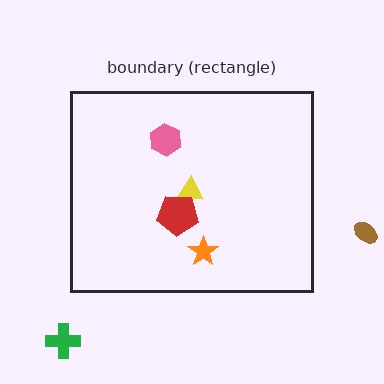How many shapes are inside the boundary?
4 inside, 2 outside.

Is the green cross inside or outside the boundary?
Outside.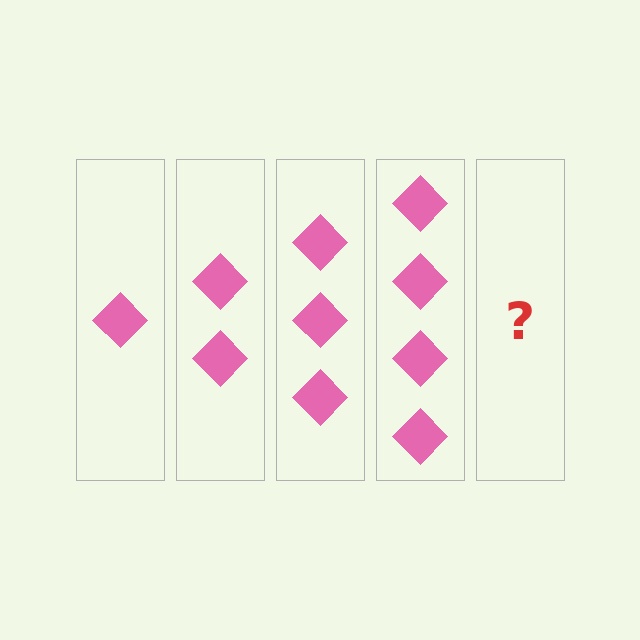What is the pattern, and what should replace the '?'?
The pattern is that each step adds one more diamond. The '?' should be 5 diamonds.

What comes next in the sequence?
The next element should be 5 diamonds.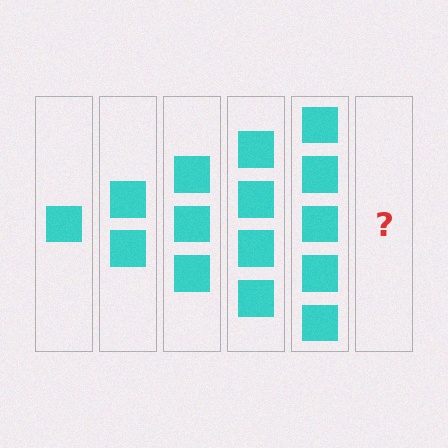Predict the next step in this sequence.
The next step is 6 squares.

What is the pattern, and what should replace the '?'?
The pattern is that each step adds one more square. The '?' should be 6 squares.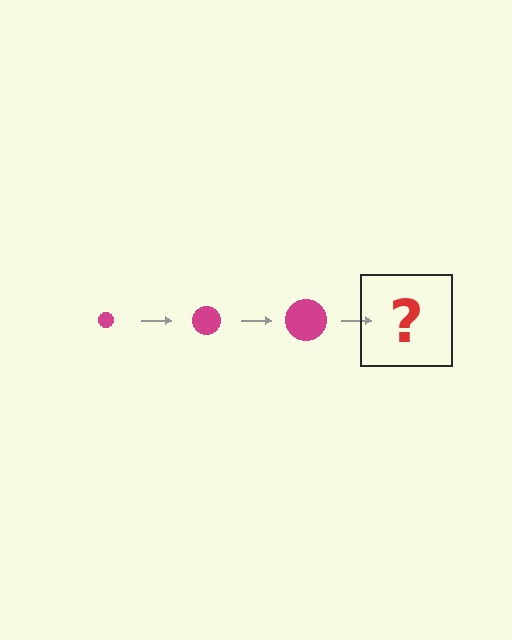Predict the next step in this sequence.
The next step is a magenta circle, larger than the previous one.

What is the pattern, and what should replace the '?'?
The pattern is that the circle gets progressively larger each step. The '?' should be a magenta circle, larger than the previous one.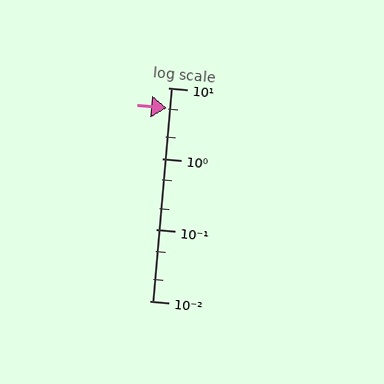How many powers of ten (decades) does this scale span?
The scale spans 3 decades, from 0.01 to 10.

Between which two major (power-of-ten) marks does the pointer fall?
The pointer is between 1 and 10.